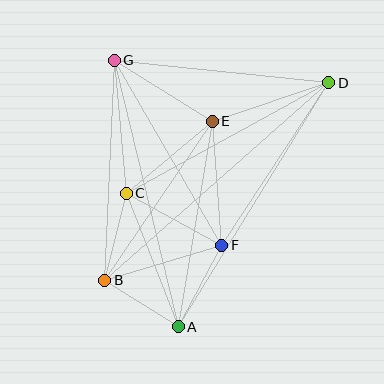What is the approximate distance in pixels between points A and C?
The distance between A and C is approximately 143 pixels.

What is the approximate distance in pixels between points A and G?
The distance between A and G is approximately 274 pixels.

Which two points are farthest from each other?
Points B and D are farthest from each other.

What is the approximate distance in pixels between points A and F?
The distance between A and F is approximately 92 pixels.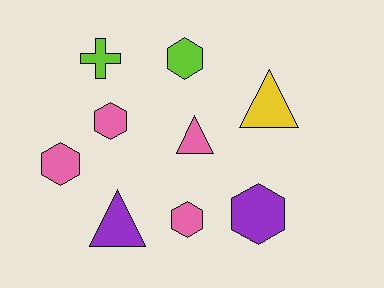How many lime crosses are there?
There is 1 lime cross.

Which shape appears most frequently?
Hexagon, with 5 objects.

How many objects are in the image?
There are 9 objects.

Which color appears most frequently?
Pink, with 4 objects.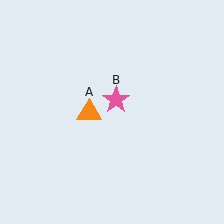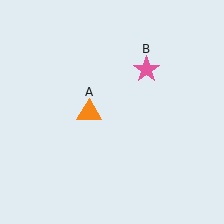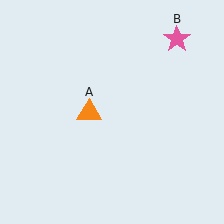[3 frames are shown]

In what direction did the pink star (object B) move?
The pink star (object B) moved up and to the right.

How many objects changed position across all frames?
1 object changed position: pink star (object B).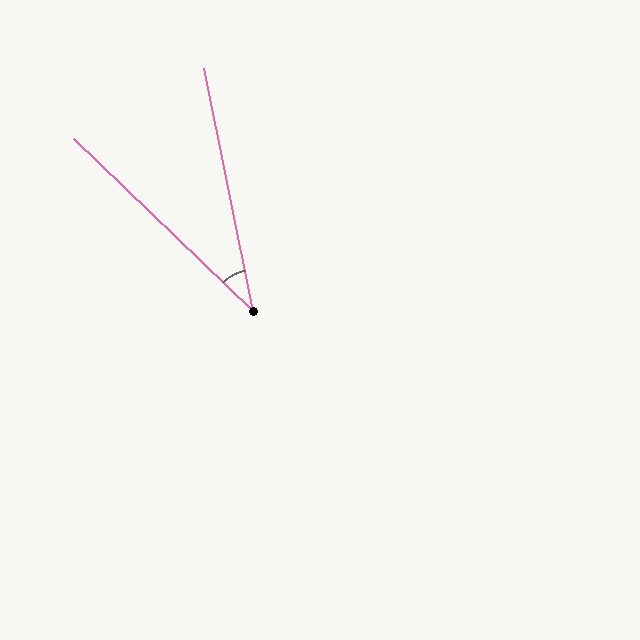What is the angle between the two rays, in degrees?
Approximately 35 degrees.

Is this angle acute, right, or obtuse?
It is acute.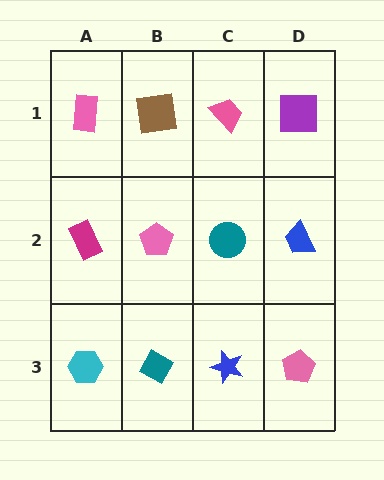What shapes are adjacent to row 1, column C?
A teal circle (row 2, column C), a brown square (row 1, column B), a purple square (row 1, column D).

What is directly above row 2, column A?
A pink rectangle.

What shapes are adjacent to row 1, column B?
A pink pentagon (row 2, column B), a pink rectangle (row 1, column A), a pink trapezoid (row 1, column C).